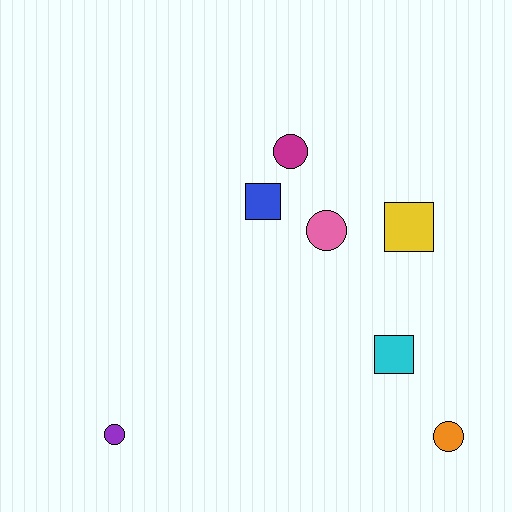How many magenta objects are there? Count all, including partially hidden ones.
There is 1 magenta object.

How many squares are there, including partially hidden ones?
There are 3 squares.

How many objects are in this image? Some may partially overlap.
There are 7 objects.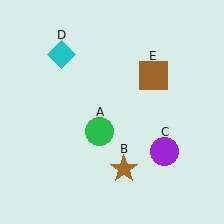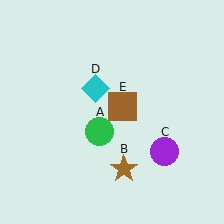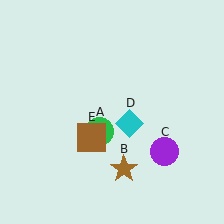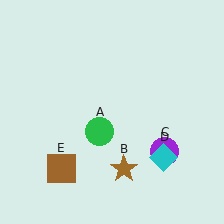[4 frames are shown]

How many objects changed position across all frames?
2 objects changed position: cyan diamond (object D), brown square (object E).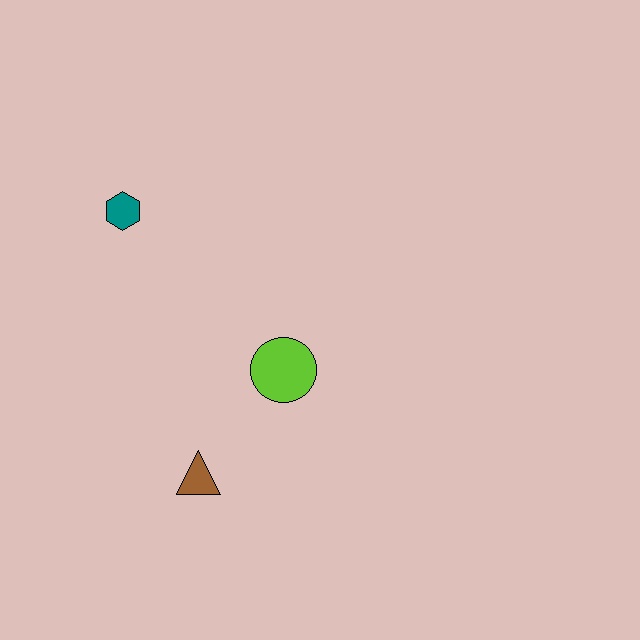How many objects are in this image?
There are 3 objects.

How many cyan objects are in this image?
There are no cyan objects.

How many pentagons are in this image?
There are no pentagons.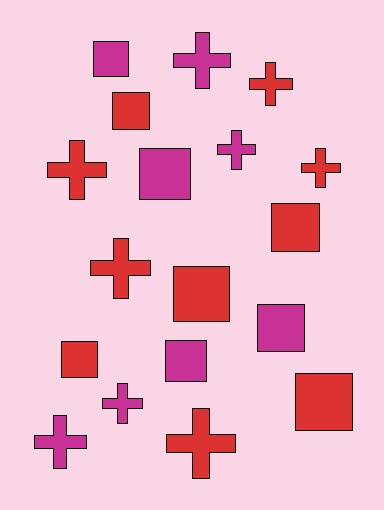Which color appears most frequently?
Red, with 10 objects.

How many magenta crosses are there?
There are 4 magenta crosses.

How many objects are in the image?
There are 18 objects.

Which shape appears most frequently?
Square, with 9 objects.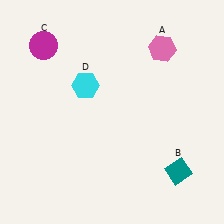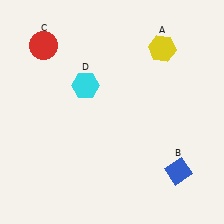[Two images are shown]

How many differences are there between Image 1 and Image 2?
There are 3 differences between the two images.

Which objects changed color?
A changed from pink to yellow. B changed from teal to blue. C changed from magenta to red.